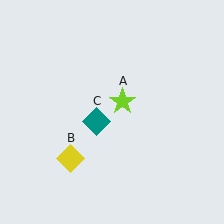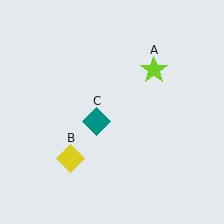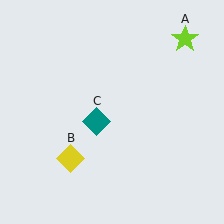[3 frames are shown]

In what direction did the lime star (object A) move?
The lime star (object A) moved up and to the right.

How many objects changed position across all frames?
1 object changed position: lime star (object A).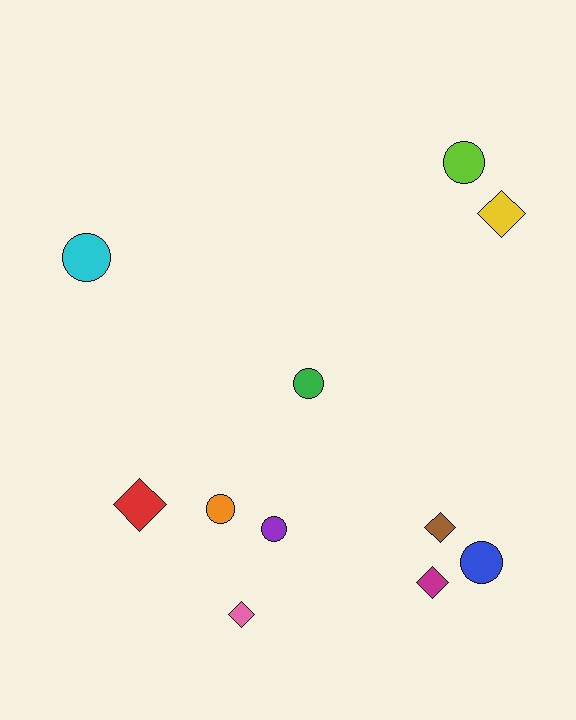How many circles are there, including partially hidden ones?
There are 6 circles.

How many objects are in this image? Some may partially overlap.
There are 11 objects.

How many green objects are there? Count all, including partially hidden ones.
There is 1 green object.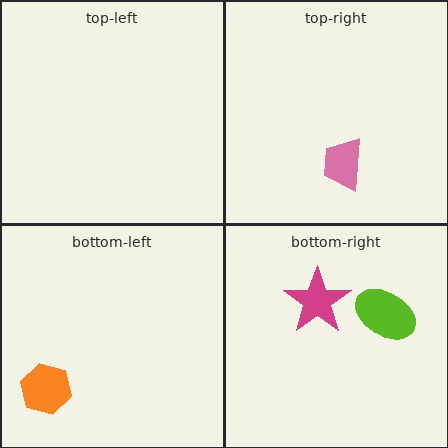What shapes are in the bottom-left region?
The orange hexagon.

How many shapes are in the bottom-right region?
2.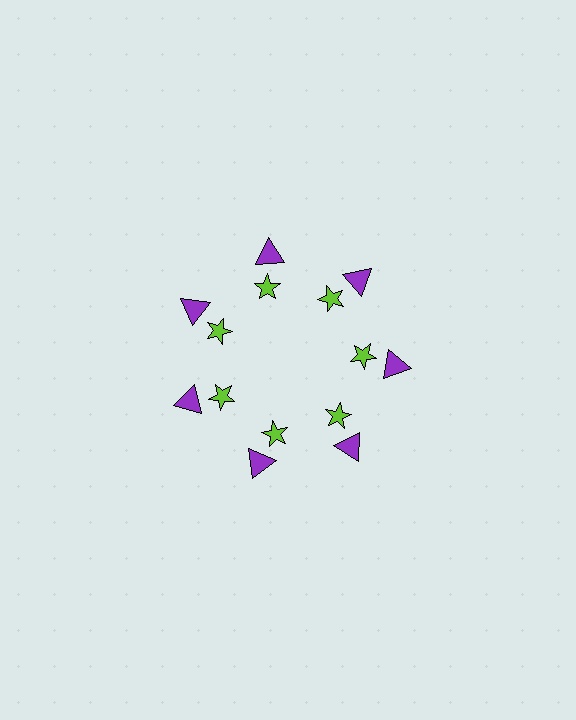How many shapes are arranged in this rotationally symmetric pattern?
There are 14 shapes, arranged in 7 groups of 2.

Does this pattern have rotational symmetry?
Yes, this pattern has 7-fold rotational symmetry. It looks the same after rotating 51 degrees around the center.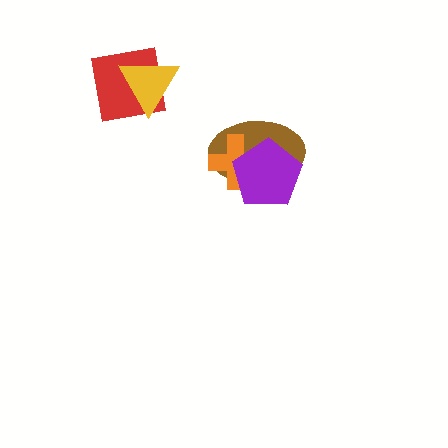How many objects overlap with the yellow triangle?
1 object overlaps with the yellow triangle.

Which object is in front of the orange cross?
The purple pentagon is in front of the orange cross.